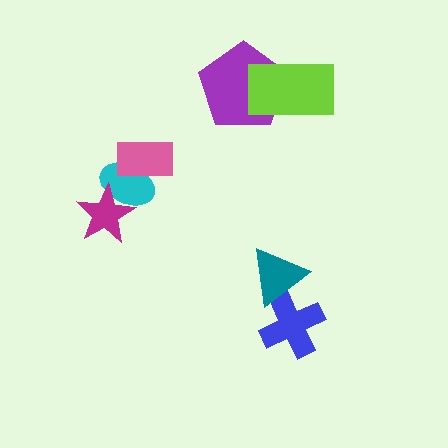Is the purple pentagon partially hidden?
Yes, it is partially covered by another shape.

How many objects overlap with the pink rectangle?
1 object overlaps with the pink rectangle.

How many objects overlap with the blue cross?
1 object overlaps with the blue cross.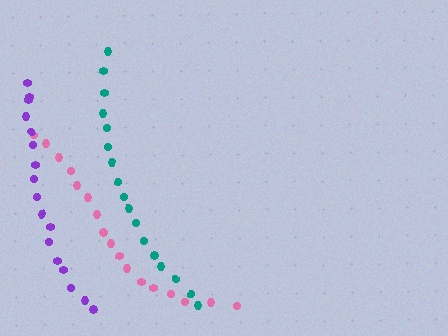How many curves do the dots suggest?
There are 3 distinct paths.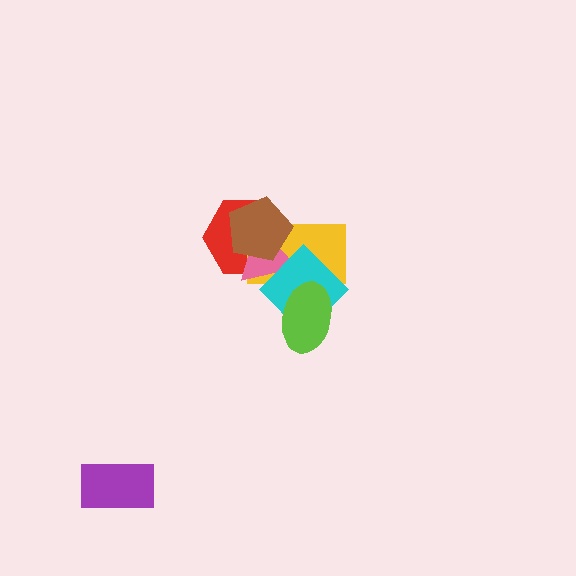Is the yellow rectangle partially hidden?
Yes, it is partially covered by another shape.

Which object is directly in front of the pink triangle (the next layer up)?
The cyan diamond is directly in front of the pink triangle.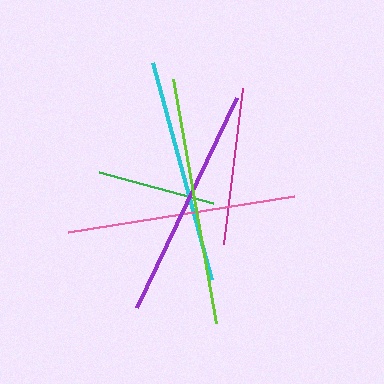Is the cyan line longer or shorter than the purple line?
The purple line is longer than the cyan line.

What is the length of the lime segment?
The lime segment is approximately 248 pixels long.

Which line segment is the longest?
The lime line is the longest at approximately 248 pixels.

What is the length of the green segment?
The green segment is approximately 119 pixels long.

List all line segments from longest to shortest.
From longest to shortest: lime, purple, pink, cyan, magenta, green.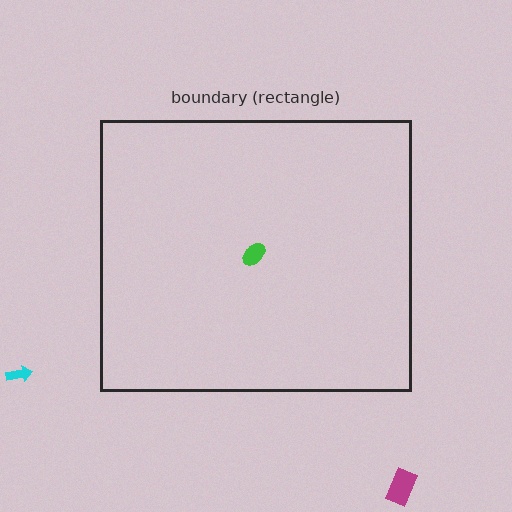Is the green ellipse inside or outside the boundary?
Inside.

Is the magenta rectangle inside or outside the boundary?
Outside.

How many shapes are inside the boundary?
1 inside, 2 outside.